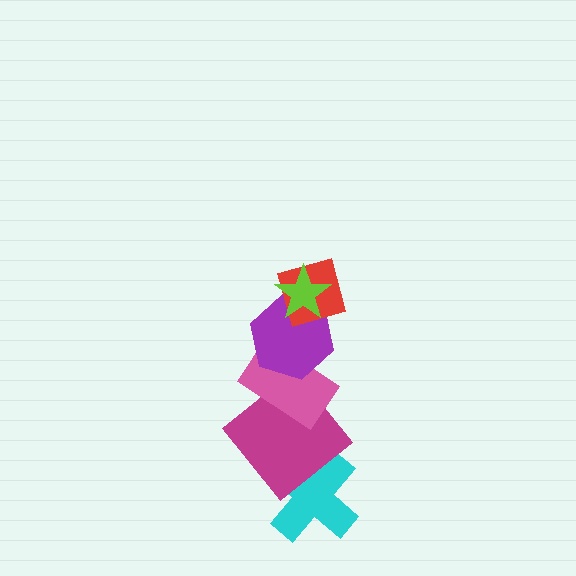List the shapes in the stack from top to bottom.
From top to bottom: the lime star, the red diamond, the purple hexagon, the pink rectangle, the magenta diamond, the cyan cross.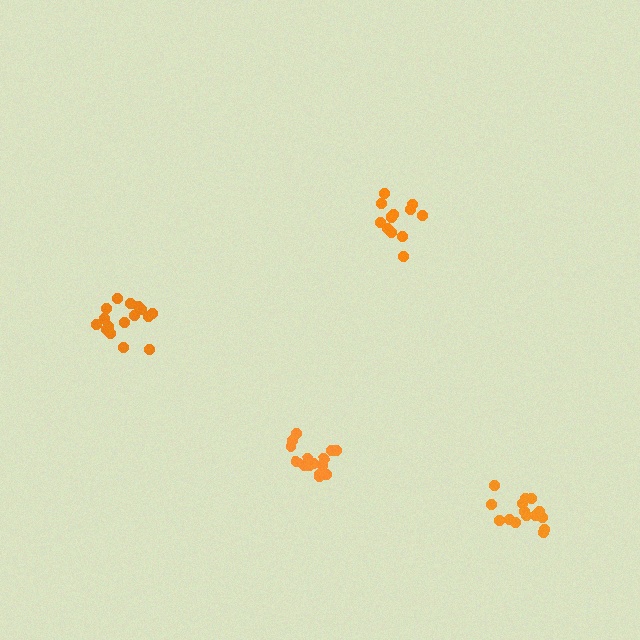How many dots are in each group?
Group 1: 13 dots, Group 2: 15 dots, Group 3: 15 dots, Group 4: 16 dots (59 total).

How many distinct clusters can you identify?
There are 4 distinct clusters.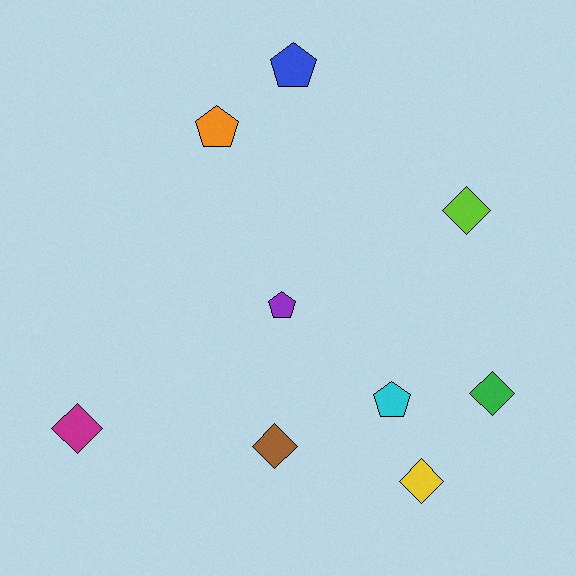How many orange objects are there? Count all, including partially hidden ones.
There is 1 orange object.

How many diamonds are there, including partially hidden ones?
There are 5 diamonds.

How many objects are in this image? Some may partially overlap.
There are 9 objects.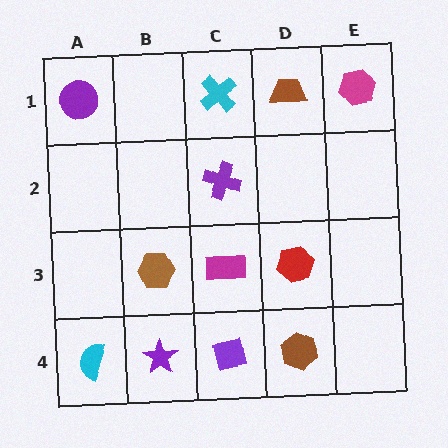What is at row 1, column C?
A cyan cross.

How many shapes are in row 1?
4 shapes.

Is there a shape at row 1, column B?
No, that cell is empty.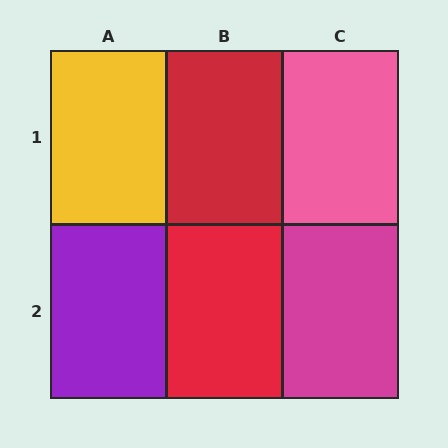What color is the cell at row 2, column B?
Red.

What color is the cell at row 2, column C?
Magenta.